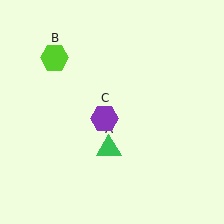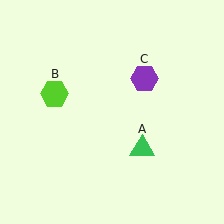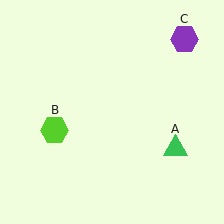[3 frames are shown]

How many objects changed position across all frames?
3 objects changed position: green triangle (object A), lime hexagon (object B), purple hexagon (object C).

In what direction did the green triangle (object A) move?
The green triangle (object A) moved right.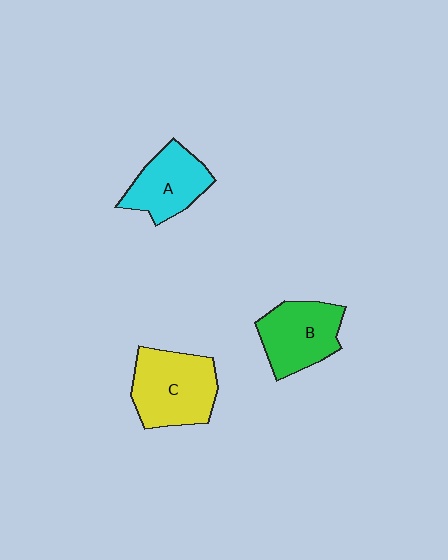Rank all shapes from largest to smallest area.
From largest to smallest: C (yellow), B (green), A (cyan).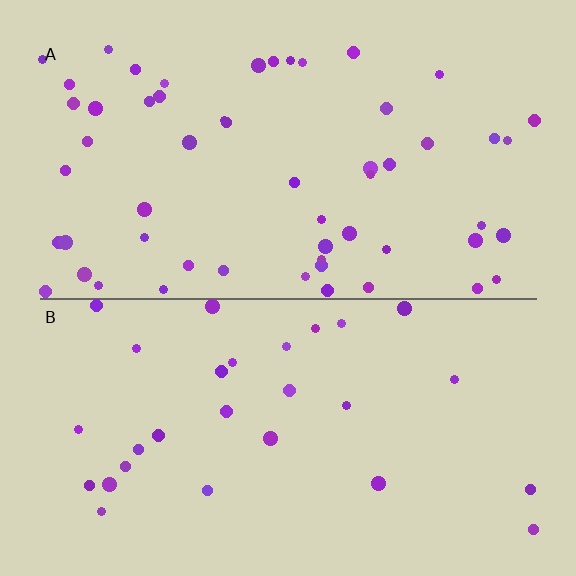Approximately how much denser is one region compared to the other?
Approximately 1.9× — region A over region B.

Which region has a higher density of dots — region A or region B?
A (the top).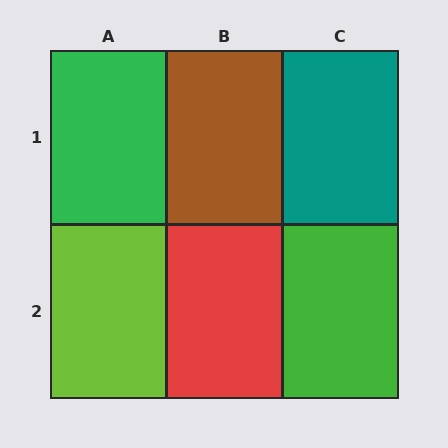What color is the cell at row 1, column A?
Green.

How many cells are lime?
1 cell is lime.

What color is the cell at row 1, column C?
Teal.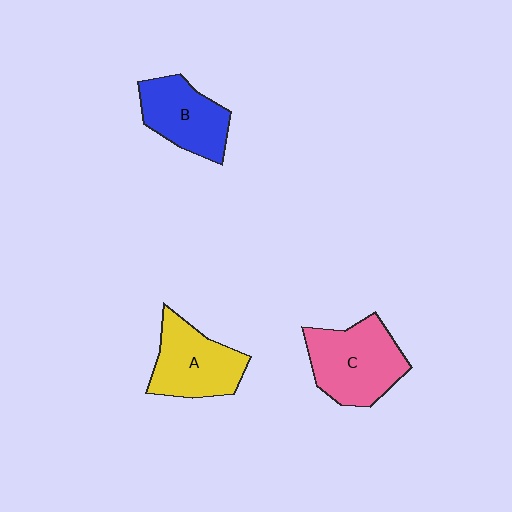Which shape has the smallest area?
Shape B (blue).